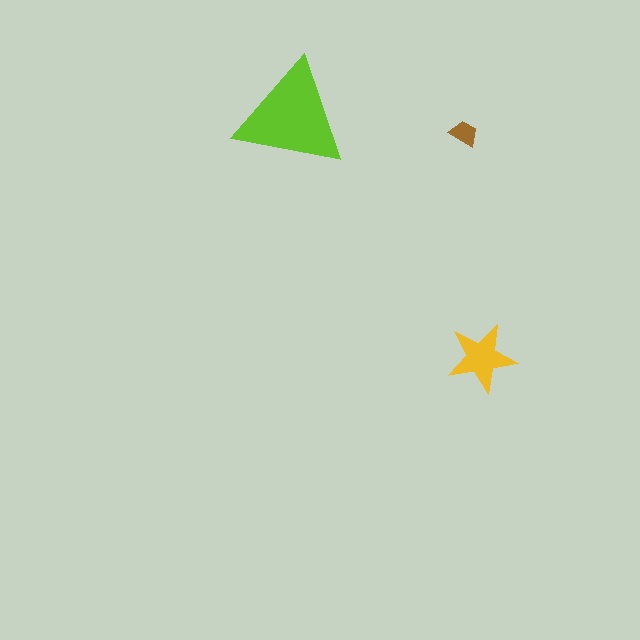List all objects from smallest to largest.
The brown trapezoid, the yellow star, the lime triangle.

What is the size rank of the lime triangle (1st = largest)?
1st.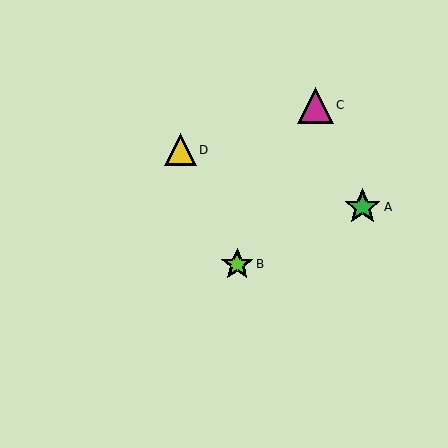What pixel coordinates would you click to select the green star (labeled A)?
Click at (363, 207) to select the green star A.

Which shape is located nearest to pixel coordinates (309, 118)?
The magenta triangle (labeled C) at (315, 105) is nearest to that location.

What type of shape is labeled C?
Shape C is a magenta triangle.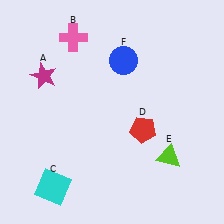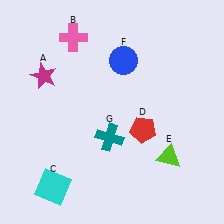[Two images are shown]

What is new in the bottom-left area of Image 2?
A teal cross (G) was added in the bottom-left area of Image 2.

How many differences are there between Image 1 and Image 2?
There is 1 difference between the two images.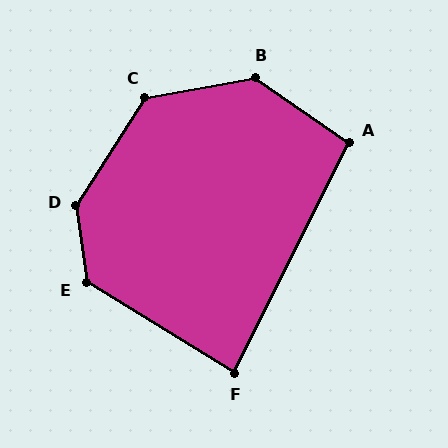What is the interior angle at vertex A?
Approximately 98 degrees (obtuse).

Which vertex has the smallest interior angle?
F, at approximately 85 degrees.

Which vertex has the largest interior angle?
D, at approximately 140 degrees.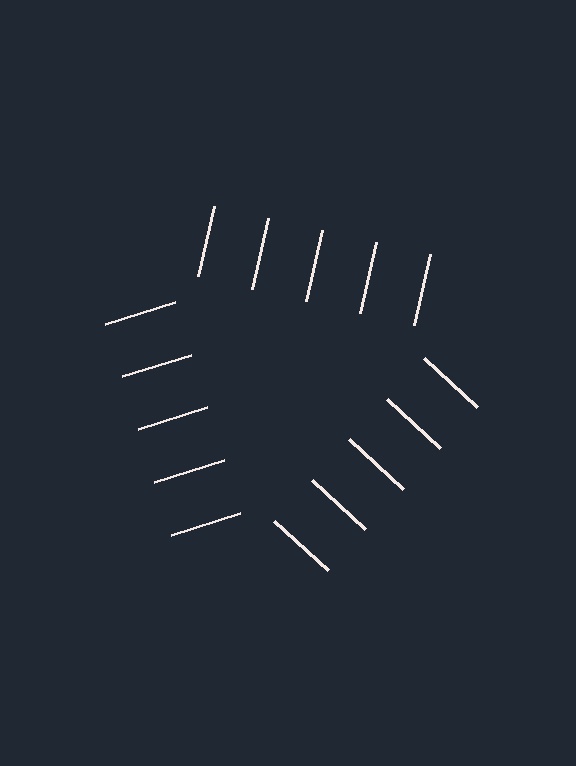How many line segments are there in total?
15 — 5 along each of the 3 edges.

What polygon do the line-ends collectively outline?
An illusory triangle — the line segments terminate on its edges but no continuous stroke is drawn.